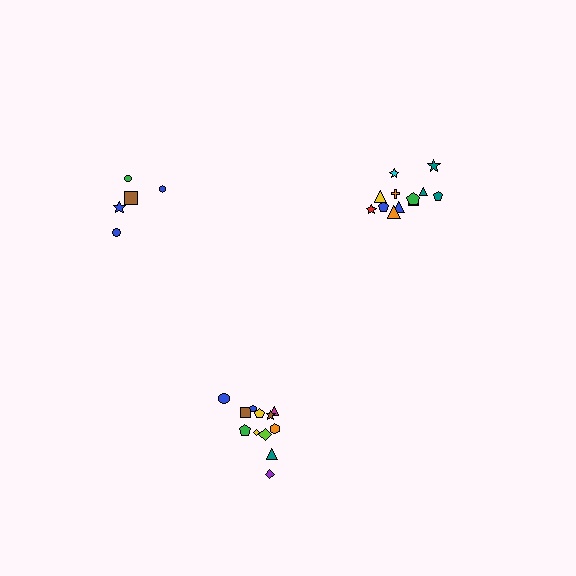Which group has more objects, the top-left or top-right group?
The top-right group.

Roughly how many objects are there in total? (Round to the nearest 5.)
Roughly 30 objects in total.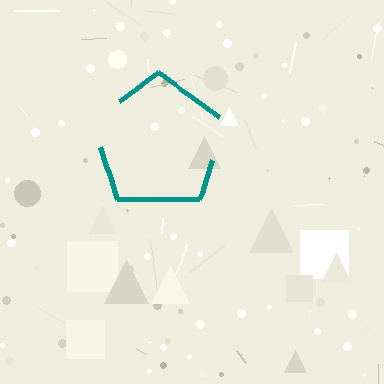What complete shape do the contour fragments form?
The contour fragments form a pentagon.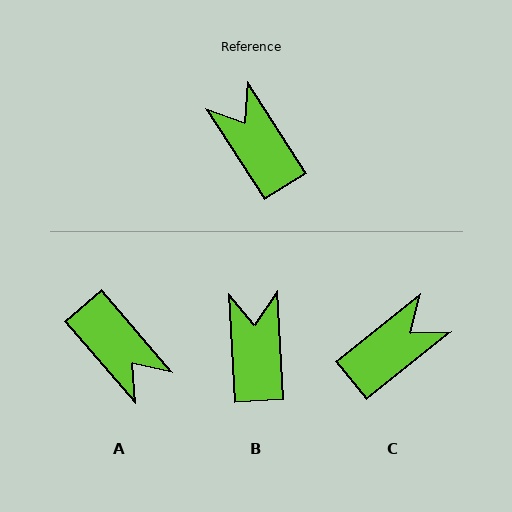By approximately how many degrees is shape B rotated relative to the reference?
Approximately 29 degrees clockwise.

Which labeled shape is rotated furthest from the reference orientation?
A, about 172 degrees away.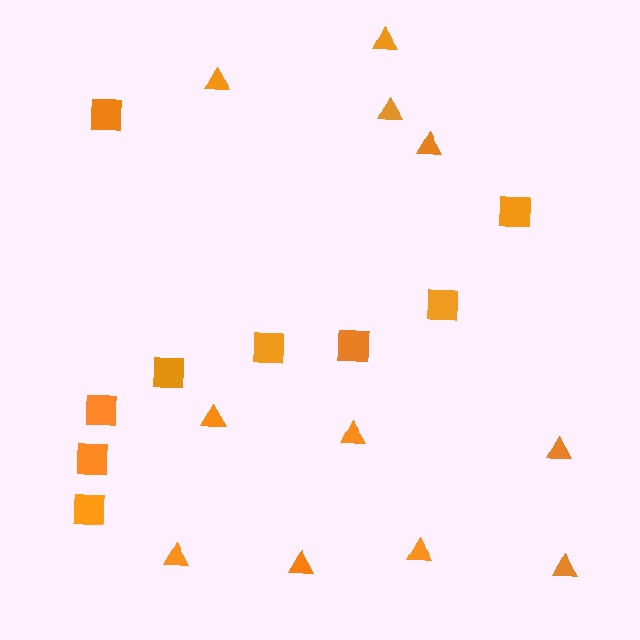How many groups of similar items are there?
There are 2 groups: one group of triangles (11) and one group of squares (9).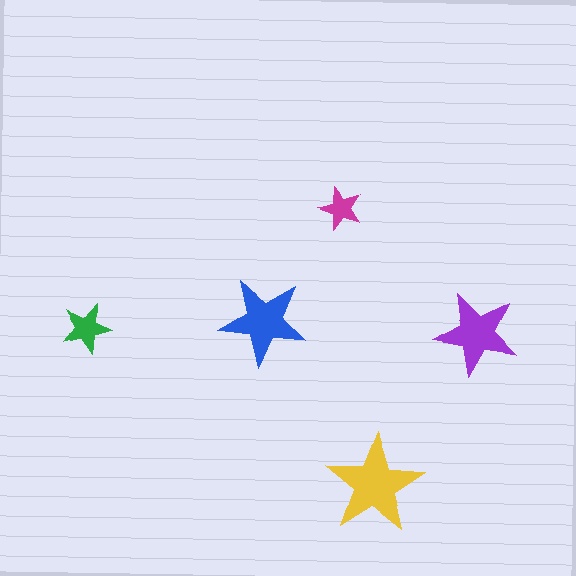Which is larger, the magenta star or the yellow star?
The yellow one.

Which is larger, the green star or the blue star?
The blue one.